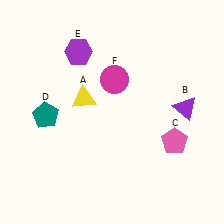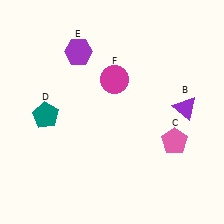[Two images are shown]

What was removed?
The yellow triangle (A) was removed in Image 2.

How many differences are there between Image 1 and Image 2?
There is 1 difference between the two images.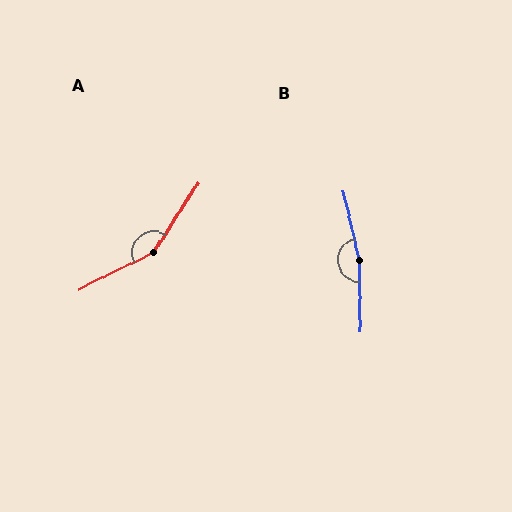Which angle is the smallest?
A, at approximately 149 degrees.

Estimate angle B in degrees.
Approximately 168 degrees.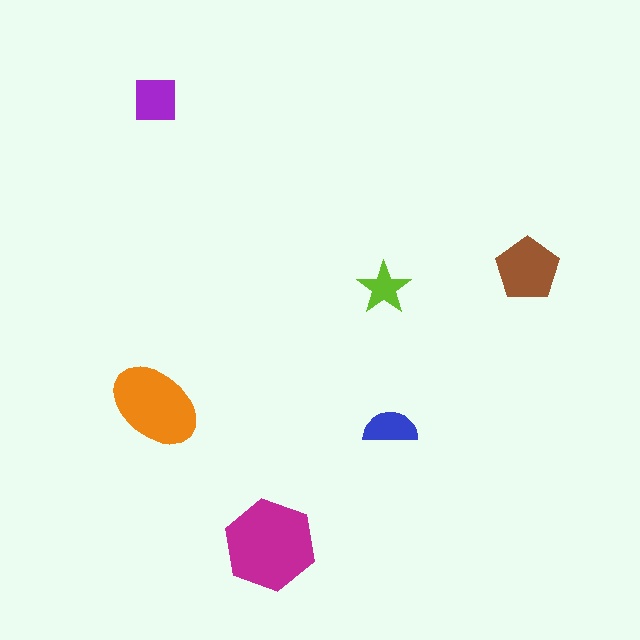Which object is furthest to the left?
The orange ellipse is leftmost.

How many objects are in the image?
There are 6 objects in the image.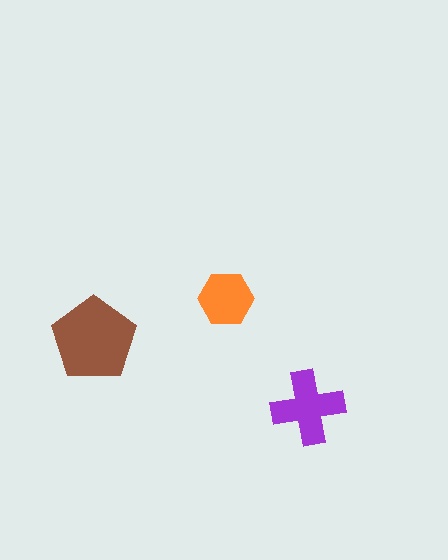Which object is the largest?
The brown pentagon.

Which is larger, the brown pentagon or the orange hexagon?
The brown pentagon.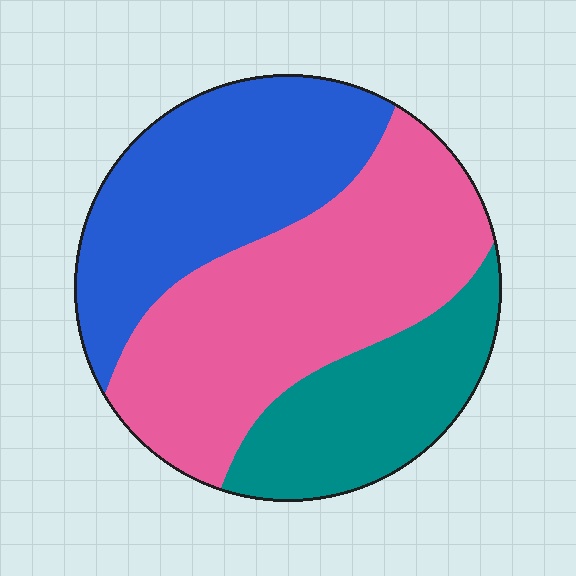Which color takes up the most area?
Pink, at roughly 45%.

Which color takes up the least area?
Teal, at roughly 20%.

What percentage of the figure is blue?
Blue takes up about one third (1/3) of the figure.